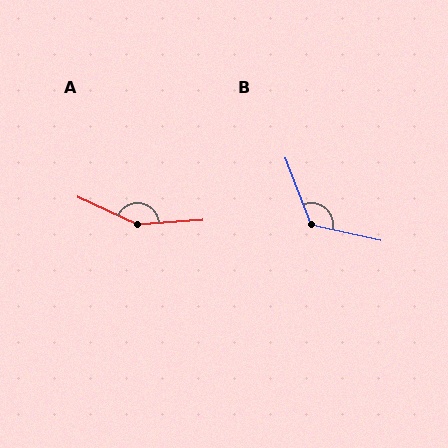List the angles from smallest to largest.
B (123°), A (151°).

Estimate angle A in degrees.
Approximately 151 degrees.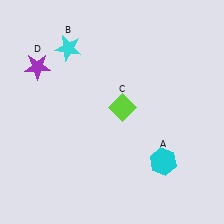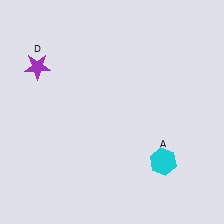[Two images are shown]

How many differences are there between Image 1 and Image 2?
There are 2 differences between the two images.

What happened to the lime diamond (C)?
The lime diamond (C) was removed in Image 2. It was in the top-right area of Image 1.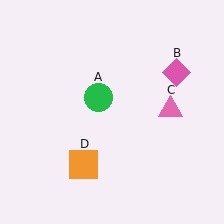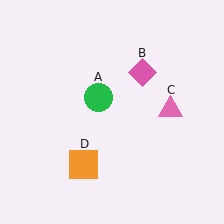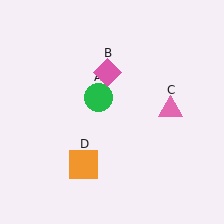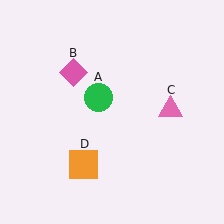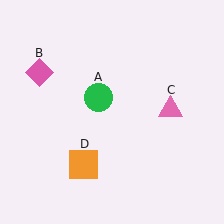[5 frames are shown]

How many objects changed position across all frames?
1 object changed position: pink diamond (object B).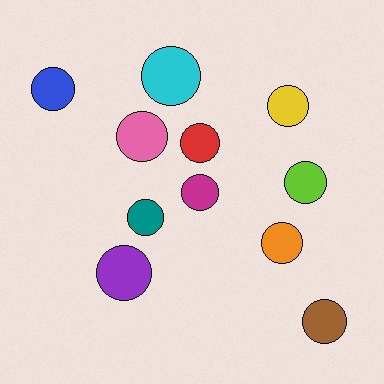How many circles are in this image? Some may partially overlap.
There are 11 circles.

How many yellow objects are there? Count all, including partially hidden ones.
There is 1 yellow object.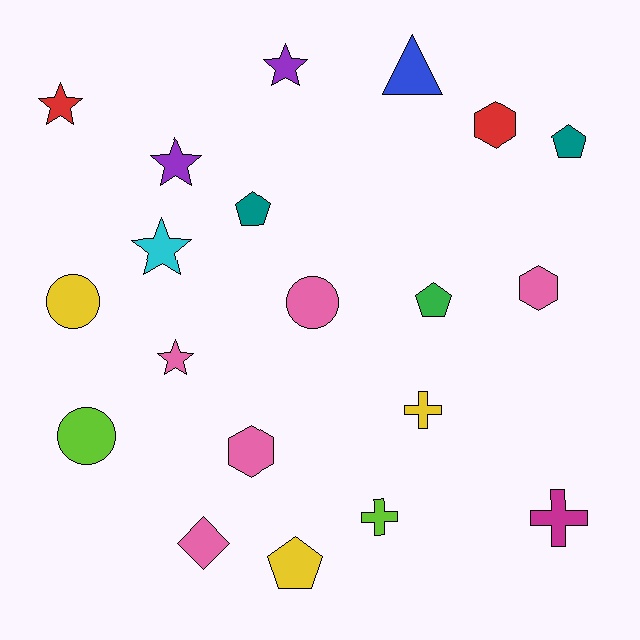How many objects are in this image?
There are 20 objects.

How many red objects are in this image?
There are 2 red objects.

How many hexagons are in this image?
There are 3 hexagons.